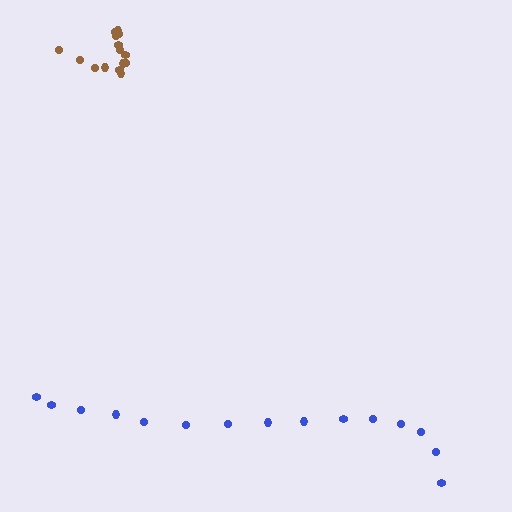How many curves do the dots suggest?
There are 2 distinct paths.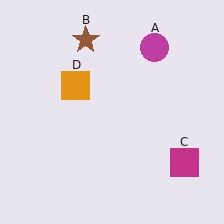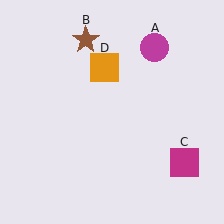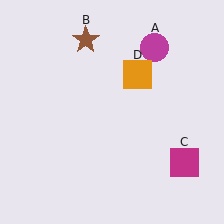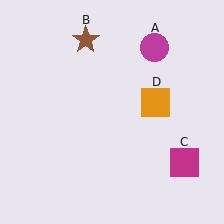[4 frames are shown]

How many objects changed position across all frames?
1 object changed position: orange square (object D).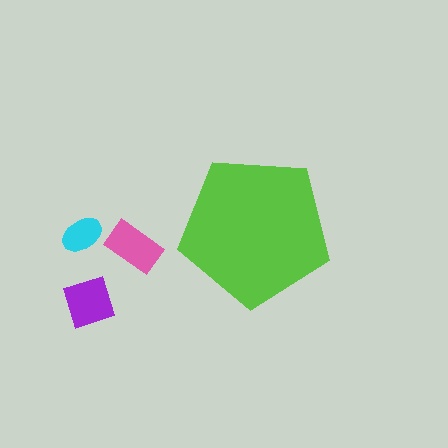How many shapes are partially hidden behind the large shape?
0 shapes are partially hidden.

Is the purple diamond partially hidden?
No, the purple diamond is fully visible.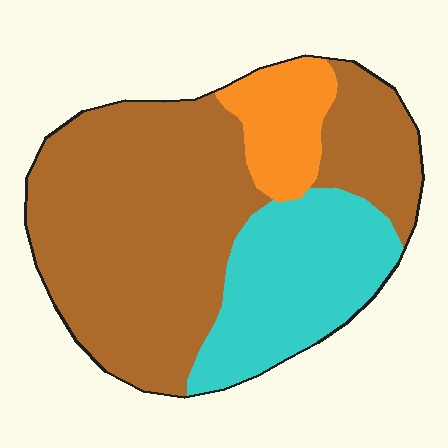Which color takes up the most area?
Brown, at roughly 65%.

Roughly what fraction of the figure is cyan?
Cyan covers about 25% of the figure.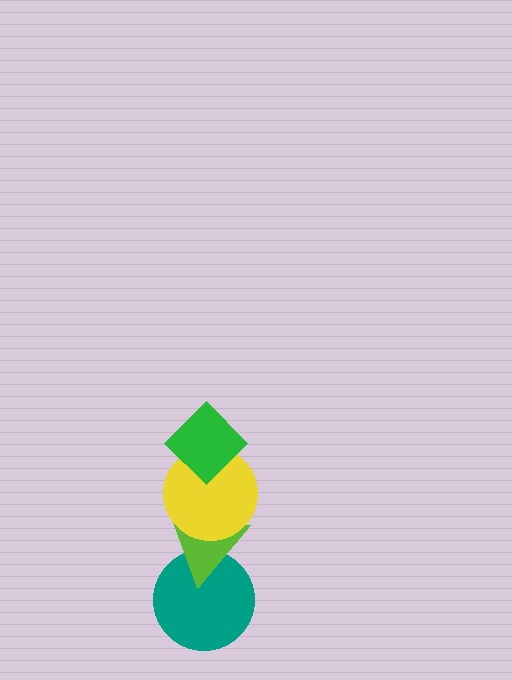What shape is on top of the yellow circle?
The green diamond is on top of the yellow circle.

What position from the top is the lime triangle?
The lime triangle is 3rd from the top.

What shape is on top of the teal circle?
The lime triangle is on top of the teal circle.